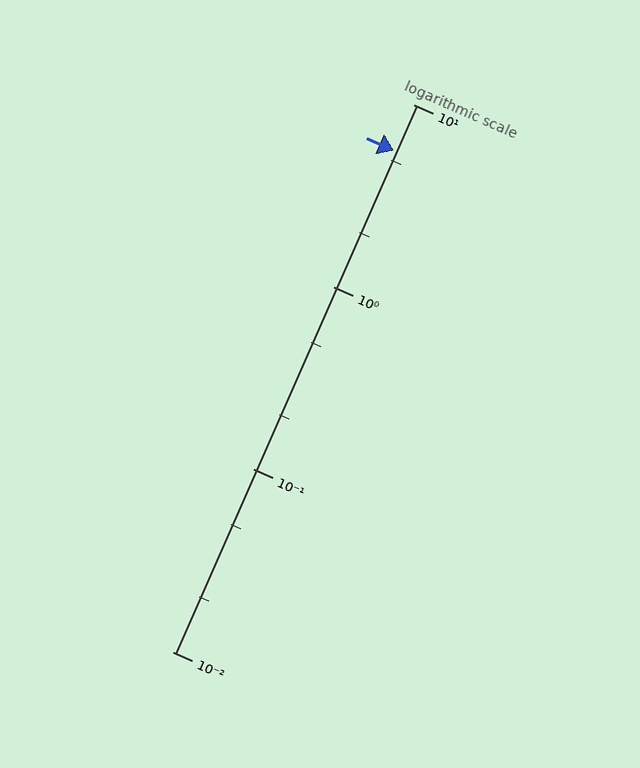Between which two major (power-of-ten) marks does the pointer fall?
The pointer is between 1 and 10.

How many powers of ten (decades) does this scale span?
The scale spans 3 decades, from 0.01 to 10.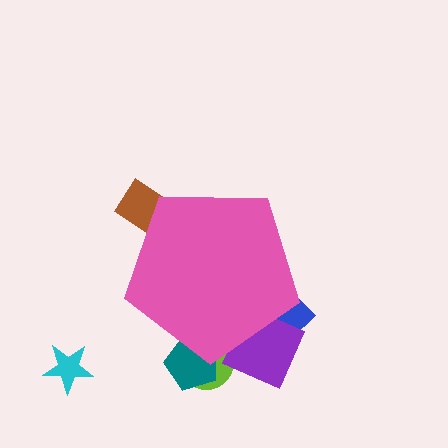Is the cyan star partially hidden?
No, the cyan star is fully visible.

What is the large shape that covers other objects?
A pink pentagon.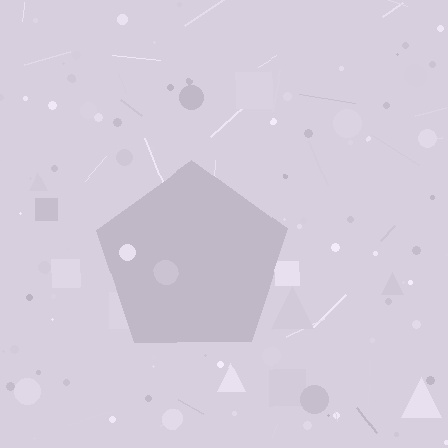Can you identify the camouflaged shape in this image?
The camouflaged shape is a pentagon.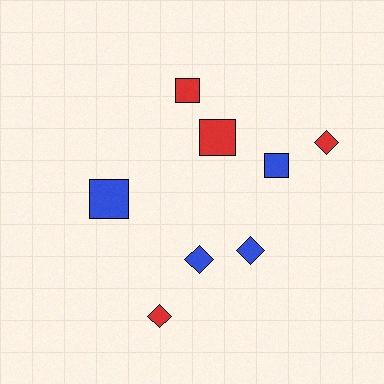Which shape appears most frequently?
Square, with 4 objects.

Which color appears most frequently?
Blue, with 4 objects.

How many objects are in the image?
There are 8 objects.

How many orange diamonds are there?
There are no orange diamonds.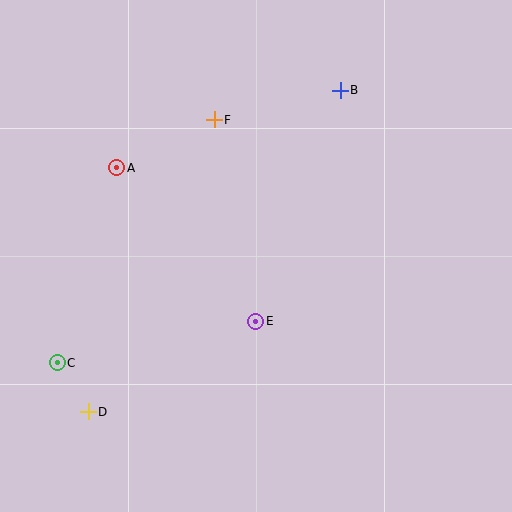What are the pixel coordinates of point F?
Point F is at (214, 120).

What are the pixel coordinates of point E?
Point E is at (256, 321).